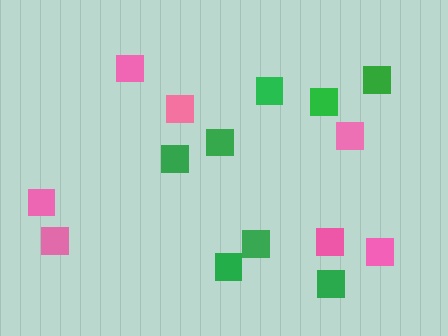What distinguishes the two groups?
There are 2 groups: one group of green squares (8) and one group of pink squares (7).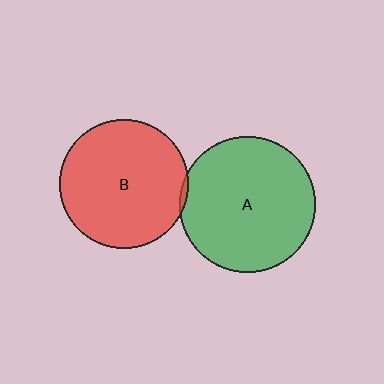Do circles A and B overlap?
Yes.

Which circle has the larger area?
Circle A (green).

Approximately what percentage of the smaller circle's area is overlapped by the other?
Approximately 5%.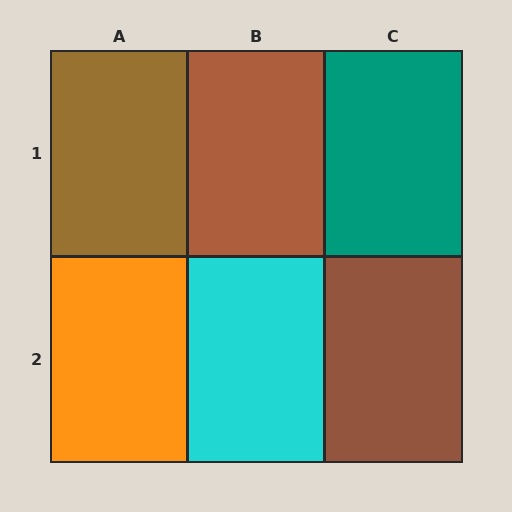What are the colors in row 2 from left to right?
Orange, cyan, brown.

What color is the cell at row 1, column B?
Brown.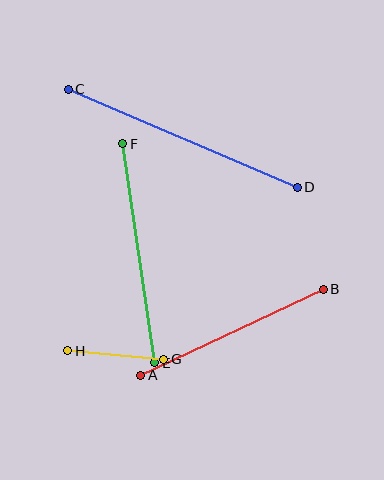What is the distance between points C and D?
The distance is approximately 249 pixels.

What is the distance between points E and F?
The distance is approximately 221 pixels.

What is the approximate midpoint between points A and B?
The midpoint is at approximately (232, 332) pixels.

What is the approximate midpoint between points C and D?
The midpoint is at approximately (183, 138) pixels.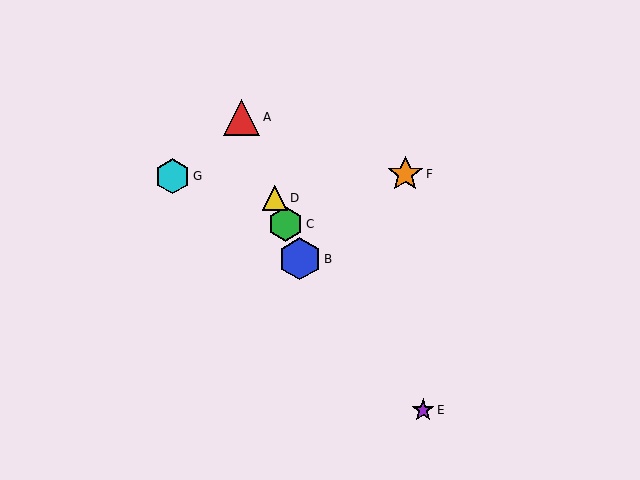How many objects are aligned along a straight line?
4 objects (A, B, C, D) are aligned along a straight line.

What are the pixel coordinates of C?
Object C is at (285, 224).